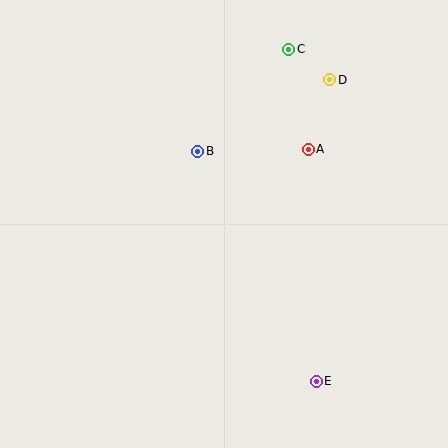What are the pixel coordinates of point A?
Point A is at (308, 149).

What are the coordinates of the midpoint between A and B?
The midpoint between A and B is at (253, 150).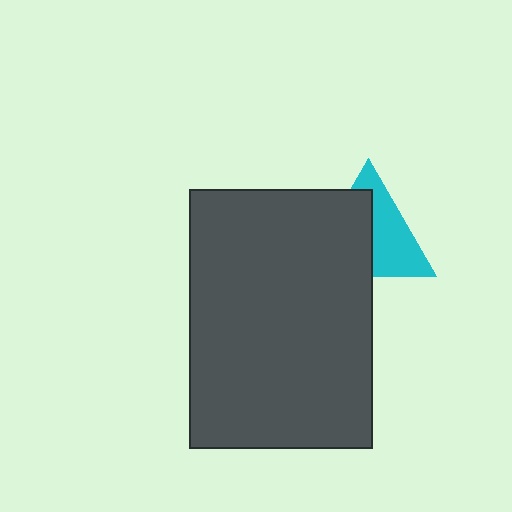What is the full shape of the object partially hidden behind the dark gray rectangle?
The partially hidden object is a cyan triangle.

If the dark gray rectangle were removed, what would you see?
You would see the complete cyan triangle.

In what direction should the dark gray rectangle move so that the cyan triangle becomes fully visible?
The dark gray rectangle should move toward the lower-left. That is the shortest direction to clear the overlap and leave the cyan triangle fully visible.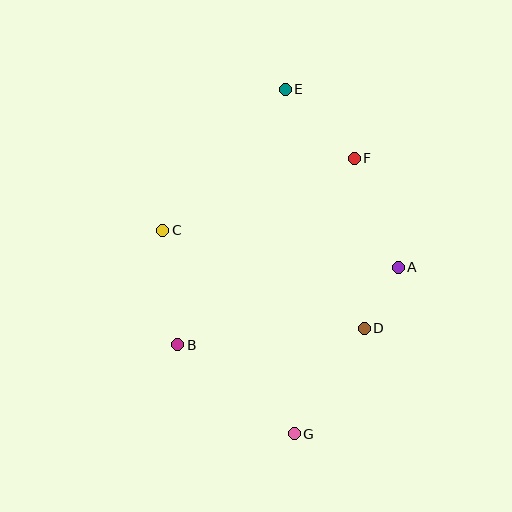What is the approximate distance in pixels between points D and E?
The distance between D and E is approximately 252 pixels.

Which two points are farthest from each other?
Points E and G are farthest from each other.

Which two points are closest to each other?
Points A and D are closest to each other.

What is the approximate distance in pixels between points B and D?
The distance between B and D is approximately 187 pixels.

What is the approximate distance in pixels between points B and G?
The distance between B and G is approximately 147 pixels.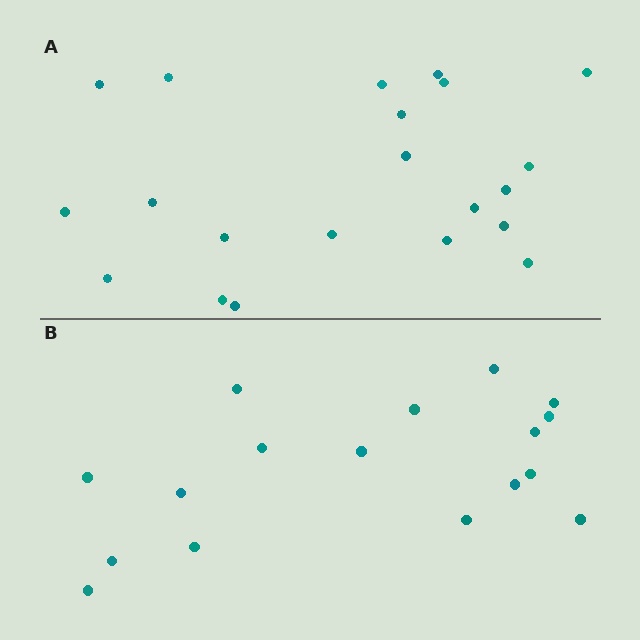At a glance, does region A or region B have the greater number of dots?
Region A (the top region) has more dots.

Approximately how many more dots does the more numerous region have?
Region A has about 4 more dots than region B.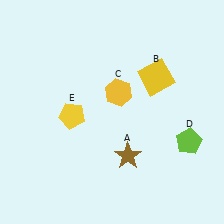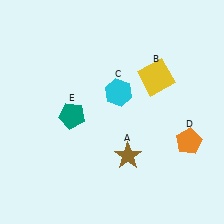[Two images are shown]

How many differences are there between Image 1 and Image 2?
There are 3 differences between the two images.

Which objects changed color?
C changed from yellow to cyan. D changed from lime to orange. E changed from yellow to teal.